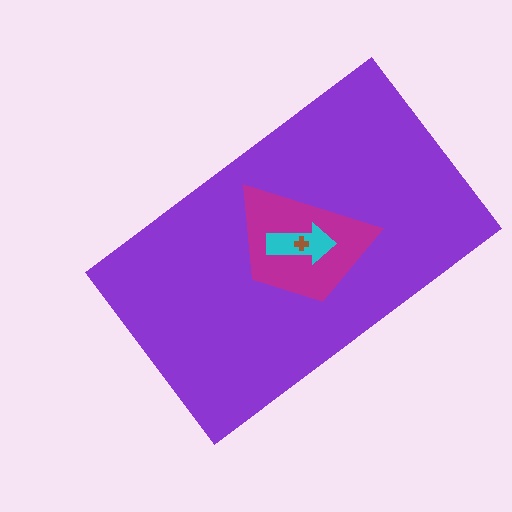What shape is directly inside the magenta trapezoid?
The cyan arrow.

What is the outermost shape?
The purple rectangle.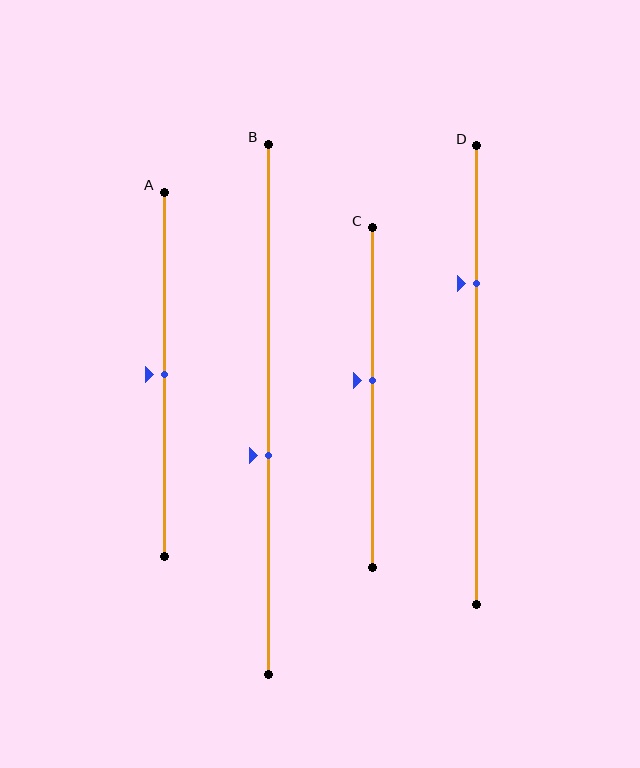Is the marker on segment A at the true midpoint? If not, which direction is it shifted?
Yes, the marker on segment A is at the true midpoint.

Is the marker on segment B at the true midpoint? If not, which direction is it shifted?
No, the marker on segment B is shifted downward by about 9% of the segment length.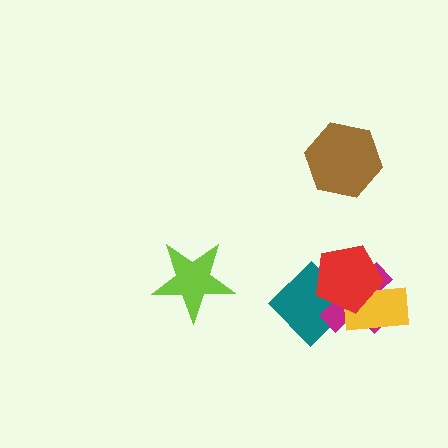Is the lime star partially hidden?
No, no other shape covers it.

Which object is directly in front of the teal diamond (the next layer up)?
The magenta cross is directly in front of the teal diamond.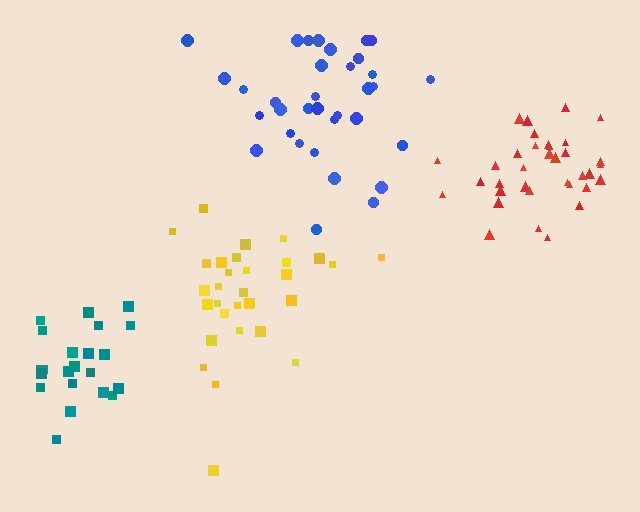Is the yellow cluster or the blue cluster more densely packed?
Blue.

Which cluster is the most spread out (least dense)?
Yellow.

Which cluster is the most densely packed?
Red.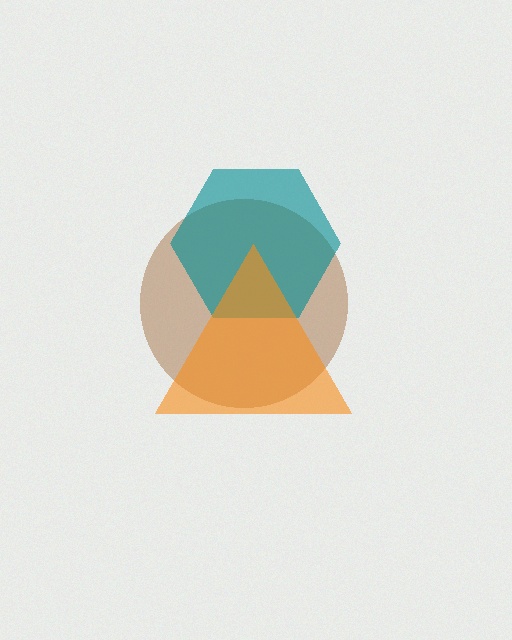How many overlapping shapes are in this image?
There are 3 overlapping shapes in the image.